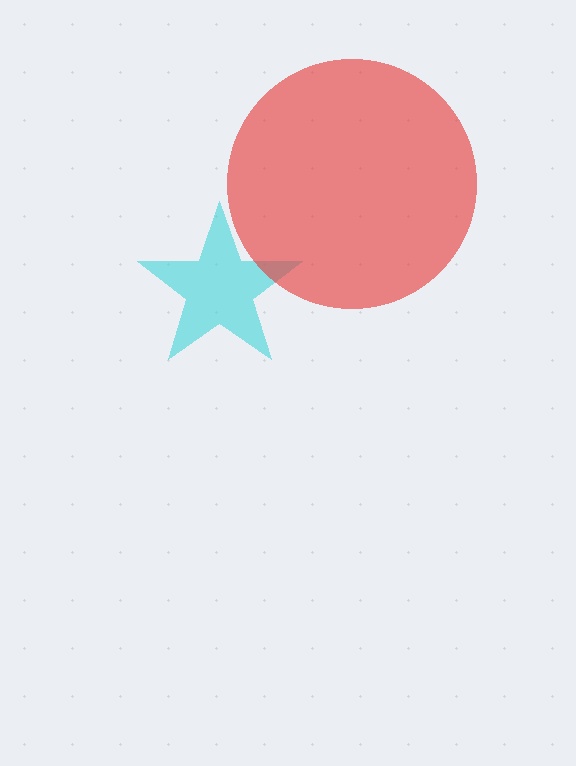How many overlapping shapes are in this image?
There are 2 overlapping shapes in the image.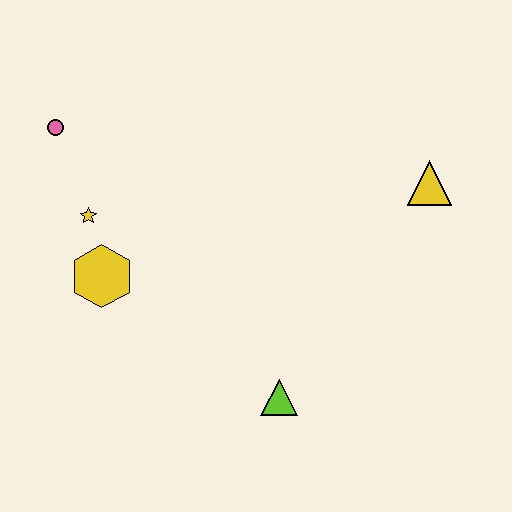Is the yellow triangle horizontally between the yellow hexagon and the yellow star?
No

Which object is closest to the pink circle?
The yellow star is closest to the pink circle.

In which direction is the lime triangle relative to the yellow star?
The lime triangle is to the right of the yellow star.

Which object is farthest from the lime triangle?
The pink circle is farthest from the lime triangle.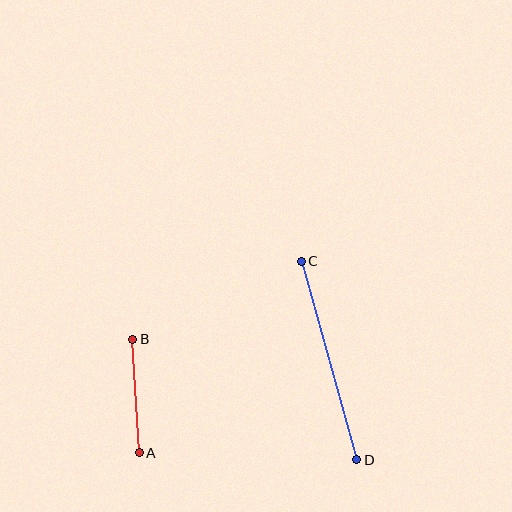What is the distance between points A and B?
The distance is approximately 113 pixels.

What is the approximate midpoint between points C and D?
The midpoint is at approximately (329, 361) pixels.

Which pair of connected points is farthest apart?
Points C and D are farthest apart.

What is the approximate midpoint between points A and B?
The midpoint is at approximately (136, 396) pixels.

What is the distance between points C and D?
The distance is approximately 206 pixels.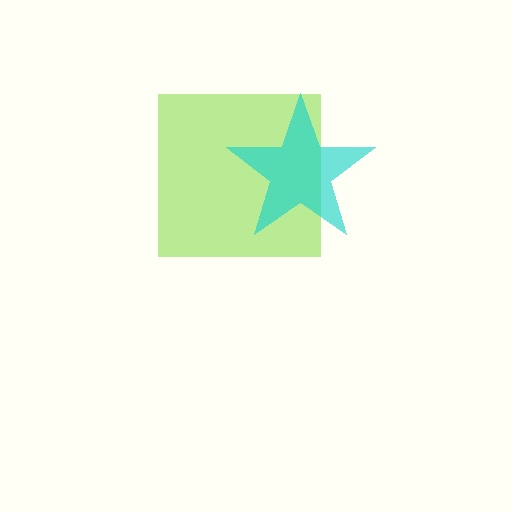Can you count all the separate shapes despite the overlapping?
Yes, there are 2 separate shapes.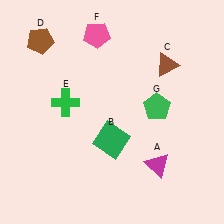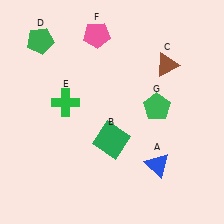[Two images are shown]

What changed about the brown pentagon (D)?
In Image 1, D is brown. In Image 2, it changed to green.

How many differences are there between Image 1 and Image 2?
There are 2 differences between the two images.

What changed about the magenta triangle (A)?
In Image 1, A is magenta. In Image 2, it changed to blue.